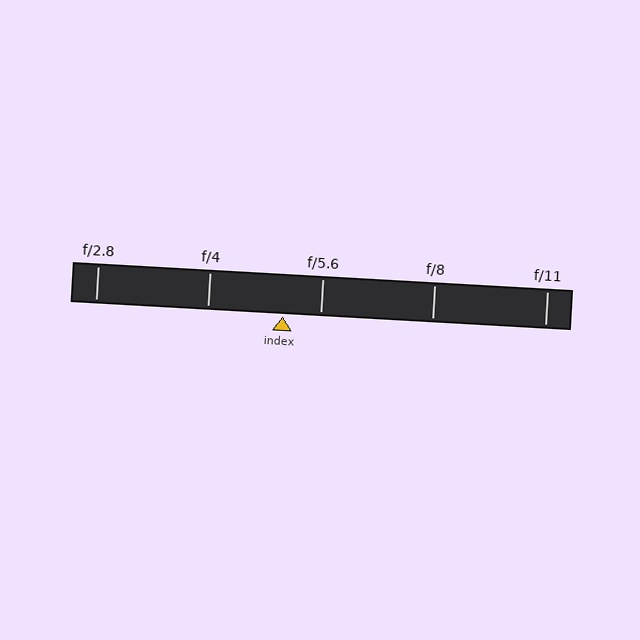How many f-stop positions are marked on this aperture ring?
There are 5 f-stop positions marked.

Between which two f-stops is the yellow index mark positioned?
The index mark is between f/4 and f/5.6.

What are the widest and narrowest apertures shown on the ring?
The widest aperture shown is f/2.8 and the narrowest is f/11.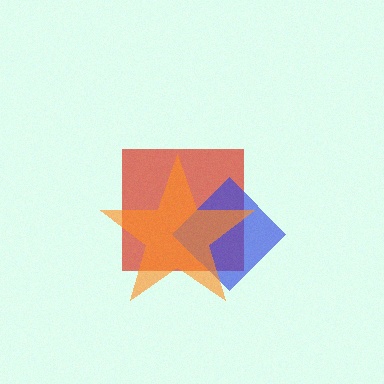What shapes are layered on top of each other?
The layered shapes are: a red square, a blue diamond, an orange star.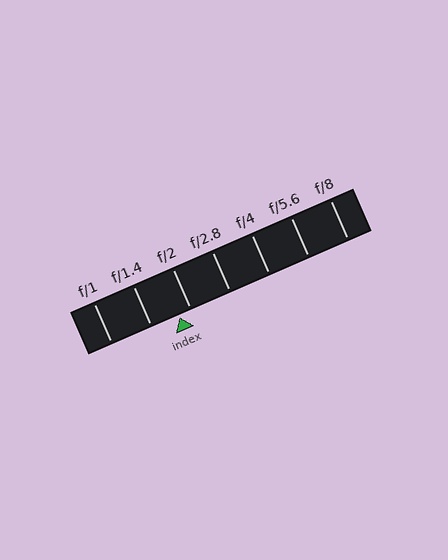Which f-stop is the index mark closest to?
The index mark is closest to f/2.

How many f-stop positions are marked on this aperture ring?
There are 7 f-stop positions marked.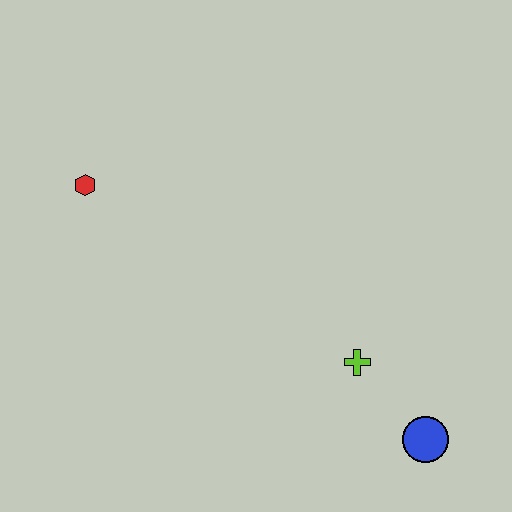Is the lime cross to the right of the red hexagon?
Yes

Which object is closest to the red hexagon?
The lime cross is closest to the red hexagon.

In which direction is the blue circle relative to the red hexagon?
The blue circle is to the right of the red hexagon.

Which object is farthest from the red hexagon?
The blue circle is farthest from the red hexagon.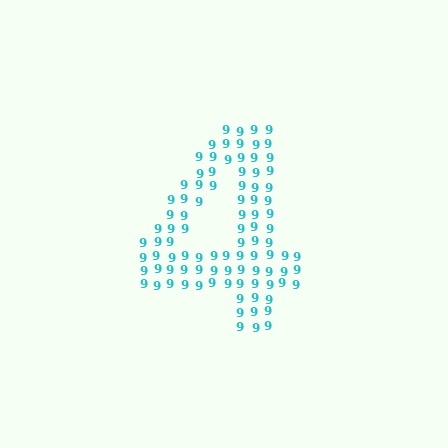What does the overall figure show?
The overall figure shows the digit 4.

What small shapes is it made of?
It is made of small digit 9's.